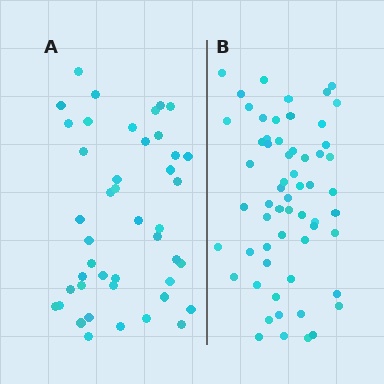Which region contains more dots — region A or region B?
Region B (the right region) has more dots.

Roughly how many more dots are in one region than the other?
Region B has approximately 15 more dots than region A.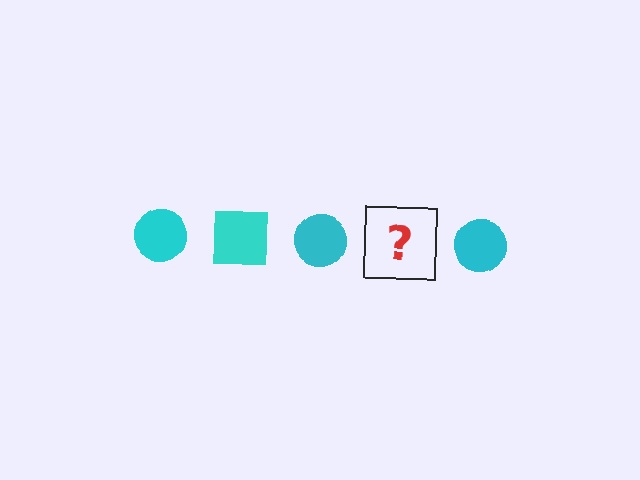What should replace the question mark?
The question mark should be replaced with a cyan square.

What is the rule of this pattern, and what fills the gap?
The rule is that the pattern cycles through circle, square shapes in cyan. The gap should be filled with a cyan square.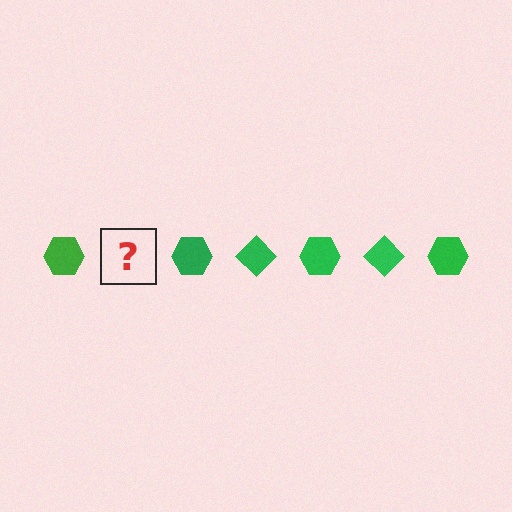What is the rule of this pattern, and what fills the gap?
The rule is that the pattern cycles through hexagon, diamond shapes in green. The gap should be filled with a green diamond.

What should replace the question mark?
The question mark should be replaced with a green diamond.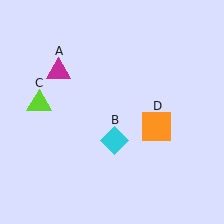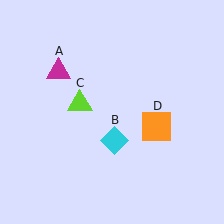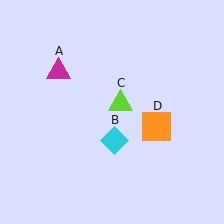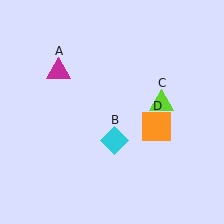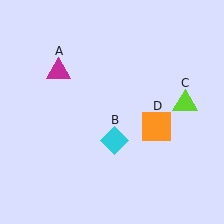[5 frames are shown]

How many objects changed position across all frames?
1 object changed position: lime triangle (object C).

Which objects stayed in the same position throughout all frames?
Magenta triangle (object A) and cyan diamond (object B) and orange square (object D) remained stationary.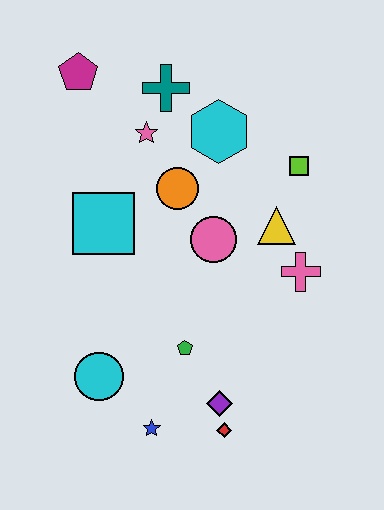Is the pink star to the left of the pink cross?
Yes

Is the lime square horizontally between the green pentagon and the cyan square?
No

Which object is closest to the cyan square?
The orange circle is closest to the cyan square.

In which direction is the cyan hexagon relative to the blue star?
The cyan hexagon is above the blue star.